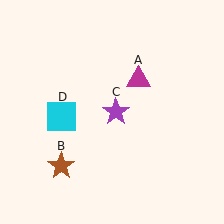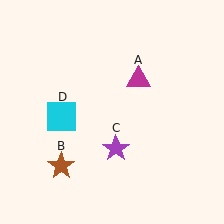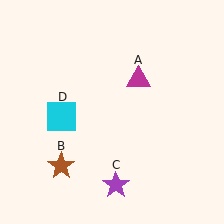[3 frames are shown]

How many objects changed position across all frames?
1 object changed position: purple star (object C).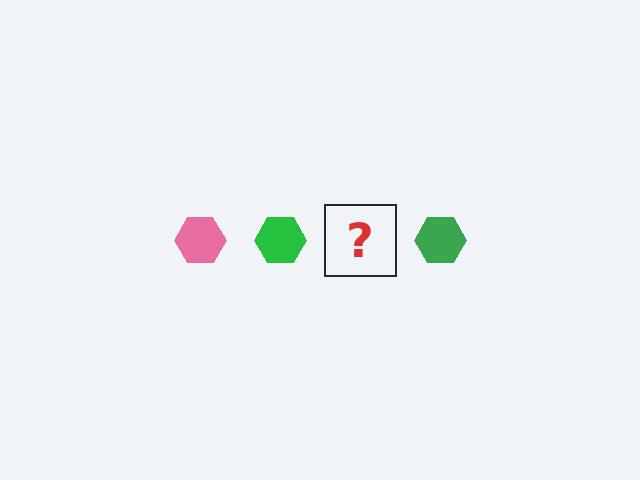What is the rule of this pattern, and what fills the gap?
The rule is that the pattern cycles through pink, green hexagons. The gap should be filled with a pink hexagon.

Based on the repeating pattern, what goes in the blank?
The blank should be a pink hexagon.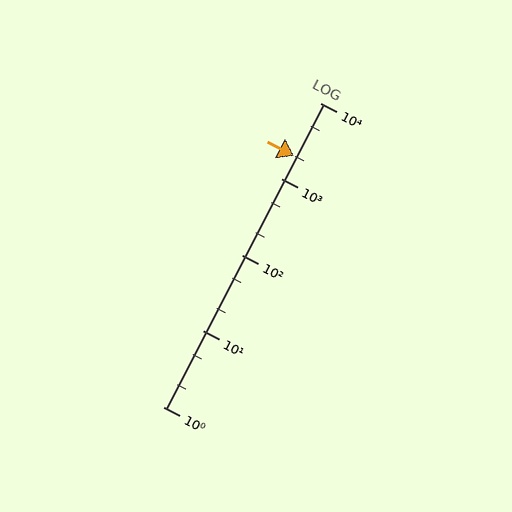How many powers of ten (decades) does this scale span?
The scale spans 4 decades, from 1 to 10000.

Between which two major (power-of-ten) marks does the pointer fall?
The pointer is between 1000 and 10000.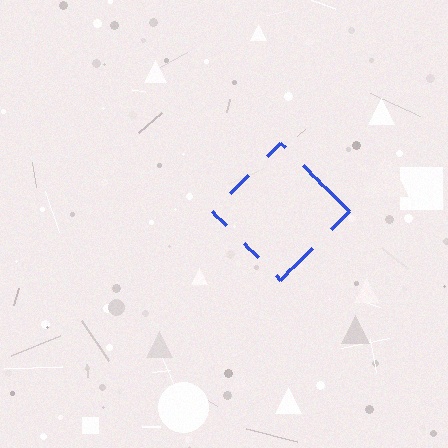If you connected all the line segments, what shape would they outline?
They would outline a diamond.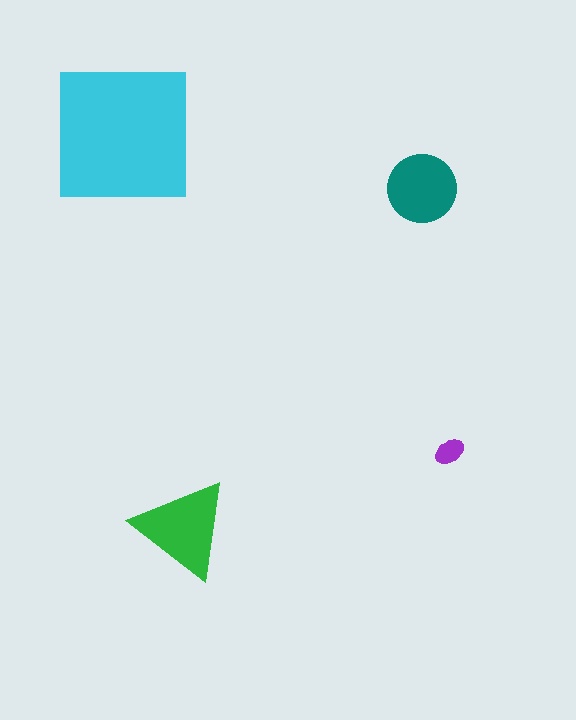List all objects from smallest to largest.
The purple ellipse, the teal circle, the green triangle, the cyan square.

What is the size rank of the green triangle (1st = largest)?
2nd.